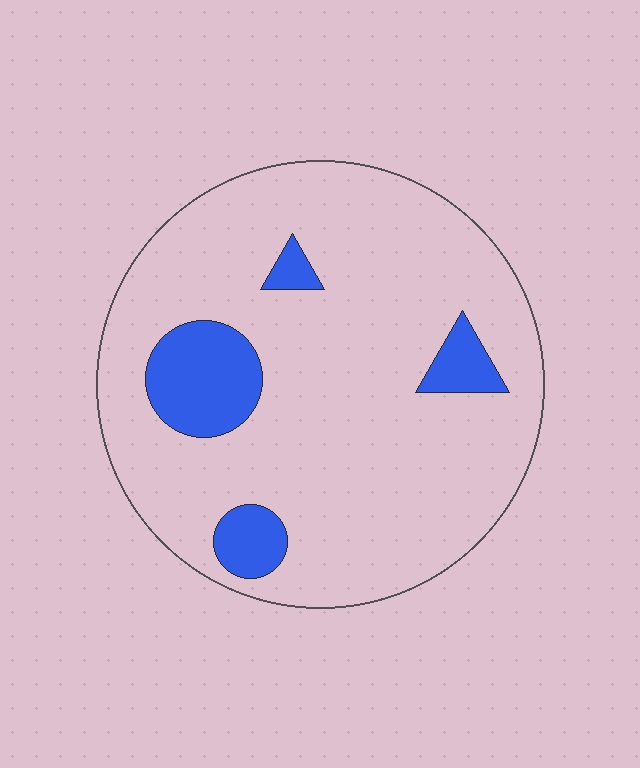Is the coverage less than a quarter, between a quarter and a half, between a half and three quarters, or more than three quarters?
Less than a quarter.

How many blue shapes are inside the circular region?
4.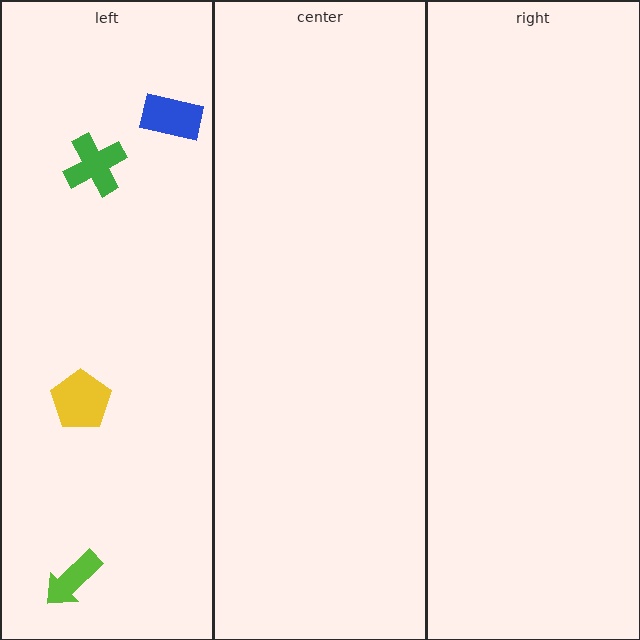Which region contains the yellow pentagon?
The left region.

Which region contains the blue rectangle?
The left region.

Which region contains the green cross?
The left region.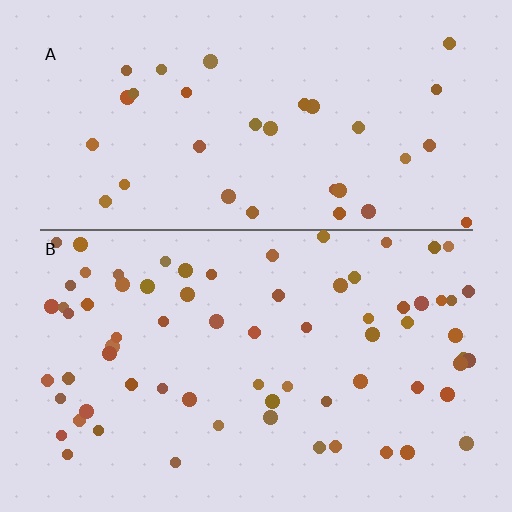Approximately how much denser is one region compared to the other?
Approximately 2.0× — region B over region A.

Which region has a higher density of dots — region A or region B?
B (the bottom).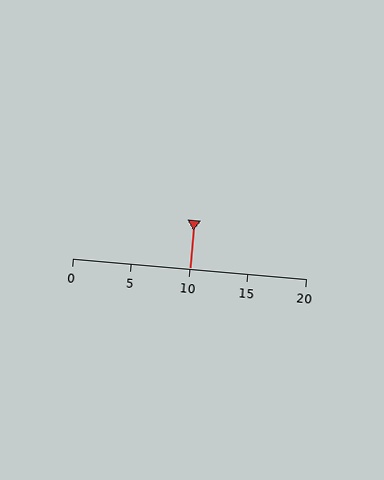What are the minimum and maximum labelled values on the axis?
The axis runs from 0 to 20.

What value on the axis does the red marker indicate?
The marker indicates approximately 10.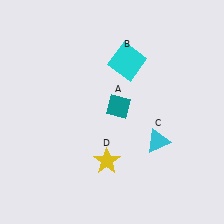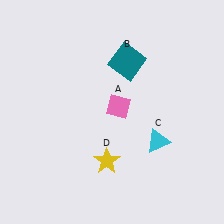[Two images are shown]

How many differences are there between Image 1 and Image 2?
There are 2 differences between the two images.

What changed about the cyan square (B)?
In Image 1, B is cyan. In Image 2, it changed to teal.